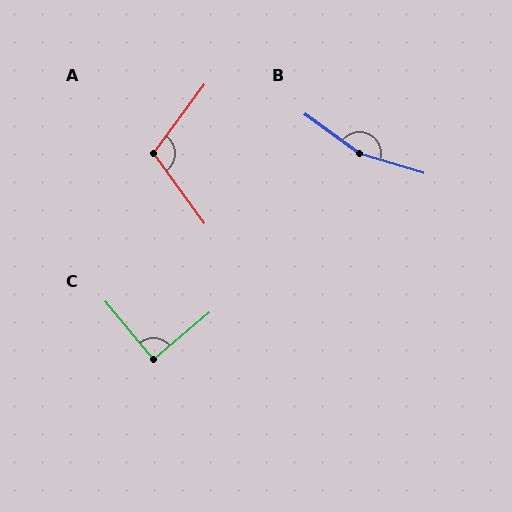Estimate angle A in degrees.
Approximately 107 degrees.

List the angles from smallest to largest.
C (90°), A (107°), B (161°).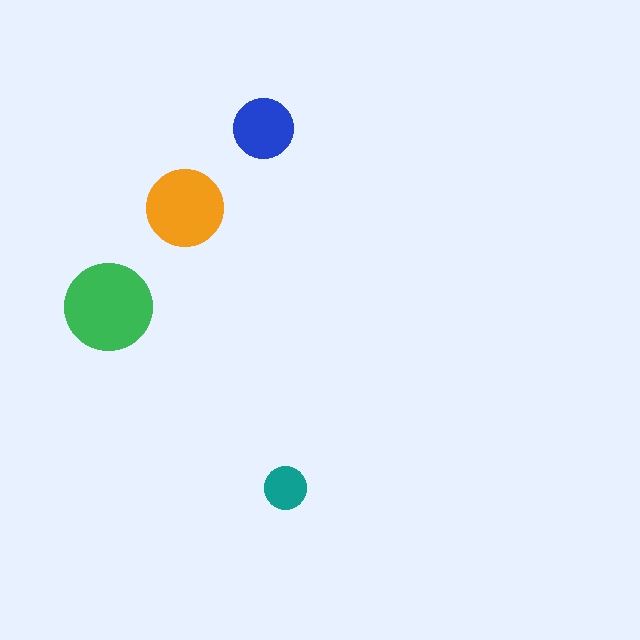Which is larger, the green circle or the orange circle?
The green one.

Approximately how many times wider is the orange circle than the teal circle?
About 2 times wider.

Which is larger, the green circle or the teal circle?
The green one.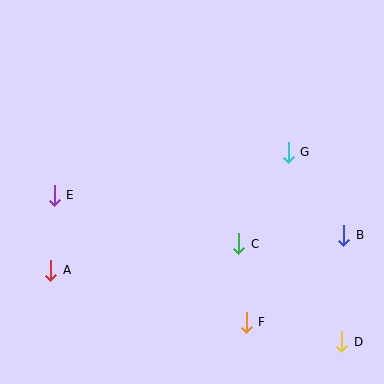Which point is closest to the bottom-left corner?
Point A is closest to the bottom-left corner.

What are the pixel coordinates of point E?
Point E is at (54, 195).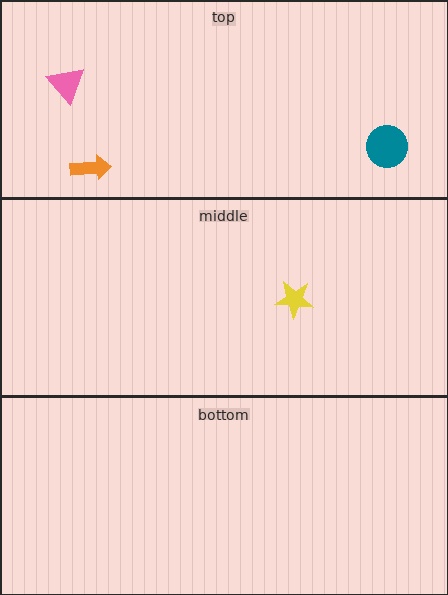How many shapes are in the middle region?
1.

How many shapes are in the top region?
3.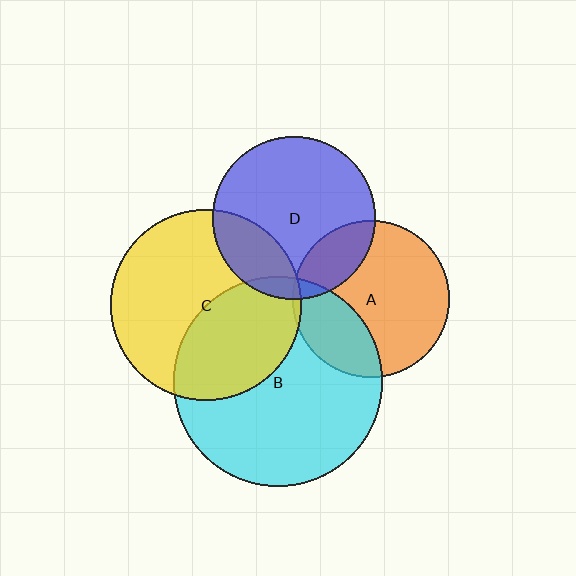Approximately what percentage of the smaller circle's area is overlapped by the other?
Approximately 20%.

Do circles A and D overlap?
Yes.